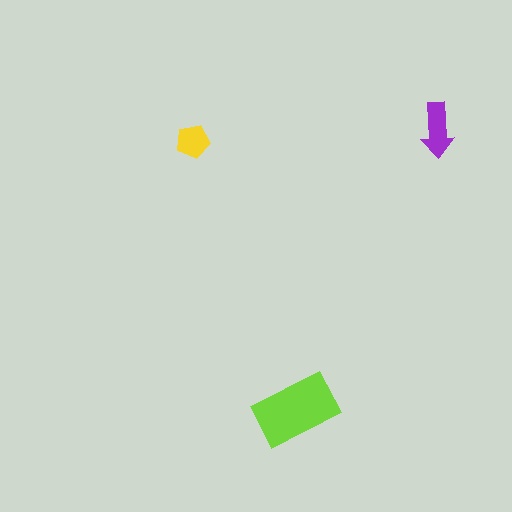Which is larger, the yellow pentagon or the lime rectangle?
The lime rectangle.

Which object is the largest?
The lime rectangle.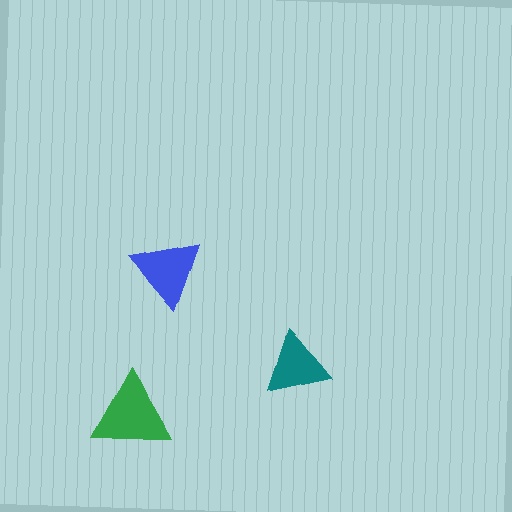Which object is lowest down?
The green triangle is bottommost.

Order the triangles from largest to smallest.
the green one, the blue one, the teal one.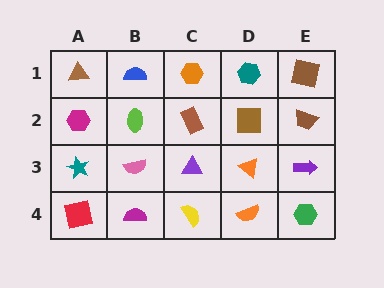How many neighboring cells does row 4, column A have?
2.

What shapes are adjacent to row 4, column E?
A purple arrow (row 3, column E), an orange semicircle (row 4, column D).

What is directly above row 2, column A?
A brown triangle.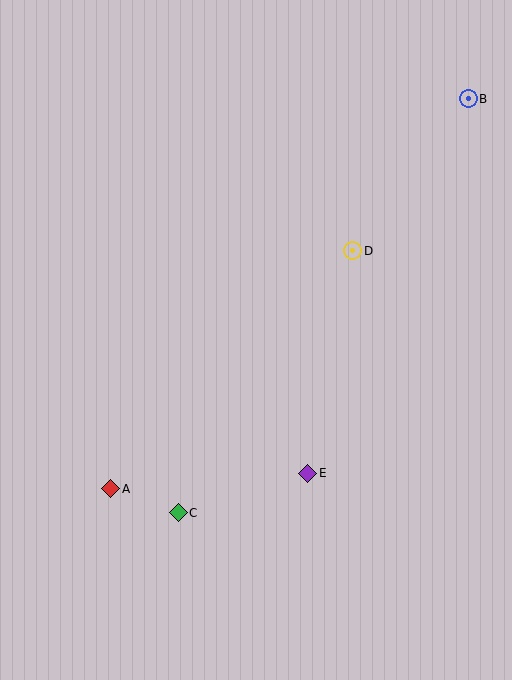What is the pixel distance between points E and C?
The distance between E and C is 135 pixels.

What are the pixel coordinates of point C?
Point C is at (178, 513).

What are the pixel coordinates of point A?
Point A is at (111, 489).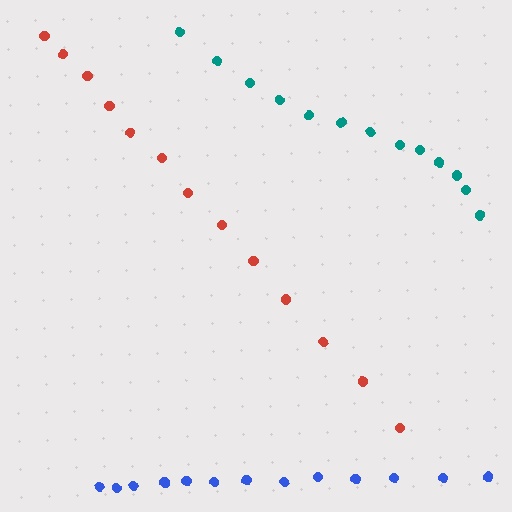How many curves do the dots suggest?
There are 3 distinct paths.